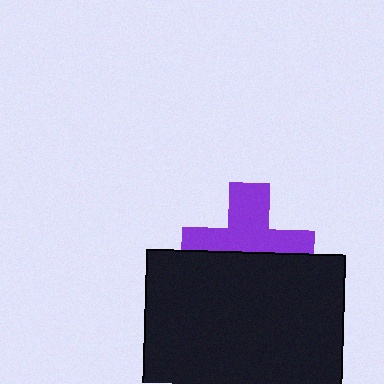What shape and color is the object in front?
The object in front is a black rectangle.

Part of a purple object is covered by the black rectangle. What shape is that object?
It is a cross.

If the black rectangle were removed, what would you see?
You would see the complete purple cross.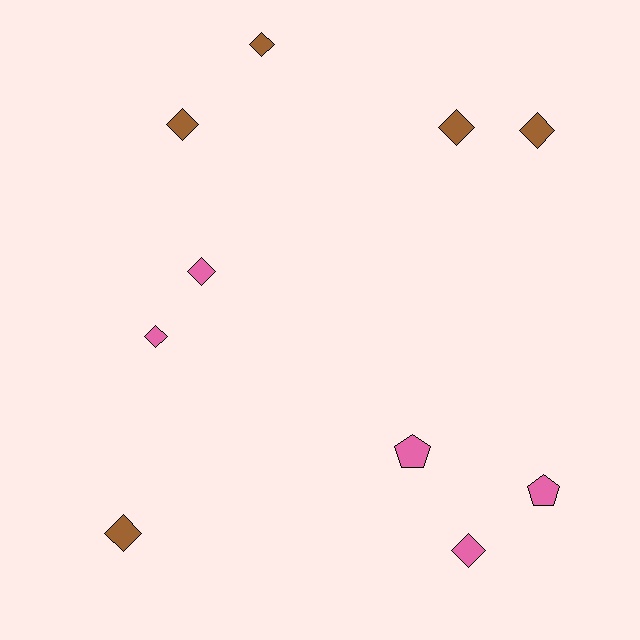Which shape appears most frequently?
Diamond, with 8 objects.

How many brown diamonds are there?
There are 5 brown diamonds.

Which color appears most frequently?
Brown, with 5 objects.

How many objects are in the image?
There are 10 objects.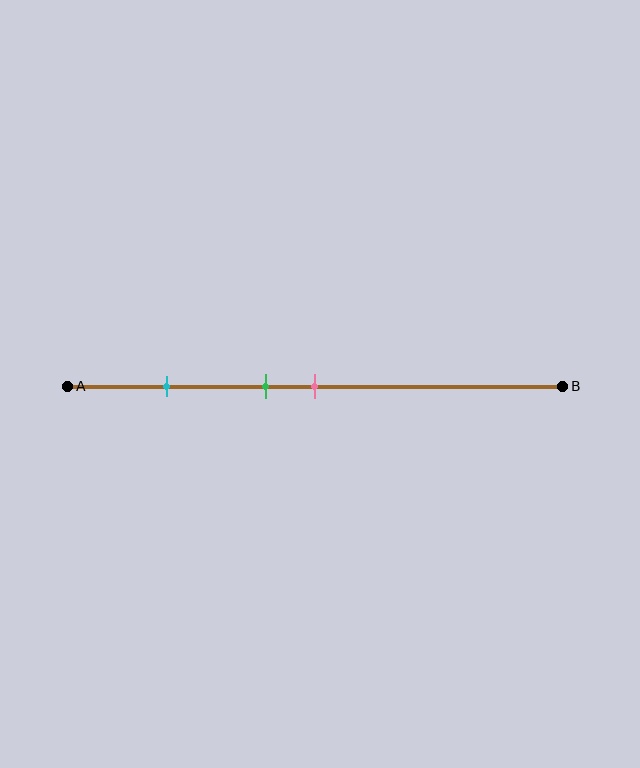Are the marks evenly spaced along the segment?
No, the marks are not evenly spaced.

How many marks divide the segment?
There are 3 marks dividing the segment.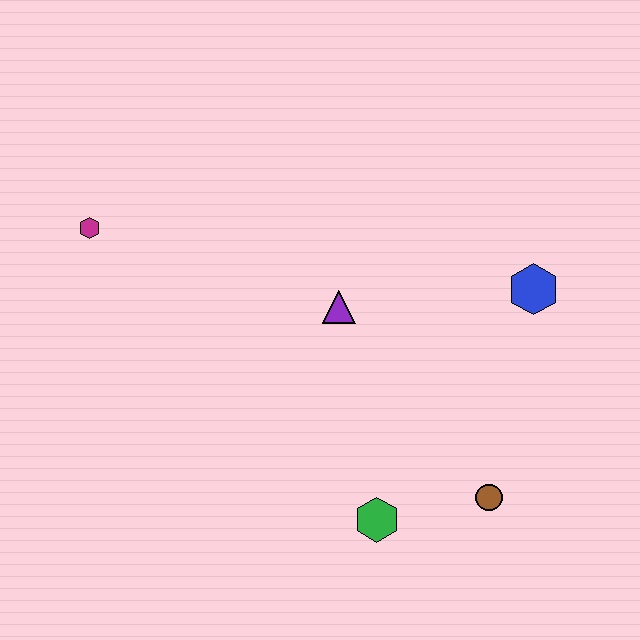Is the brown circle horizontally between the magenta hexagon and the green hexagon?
No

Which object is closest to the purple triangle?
The blue hexagon is closest to the purple triangle.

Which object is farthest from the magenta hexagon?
The brown circle is farthest from the magenta hexagon.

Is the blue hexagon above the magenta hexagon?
No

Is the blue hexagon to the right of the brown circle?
Yes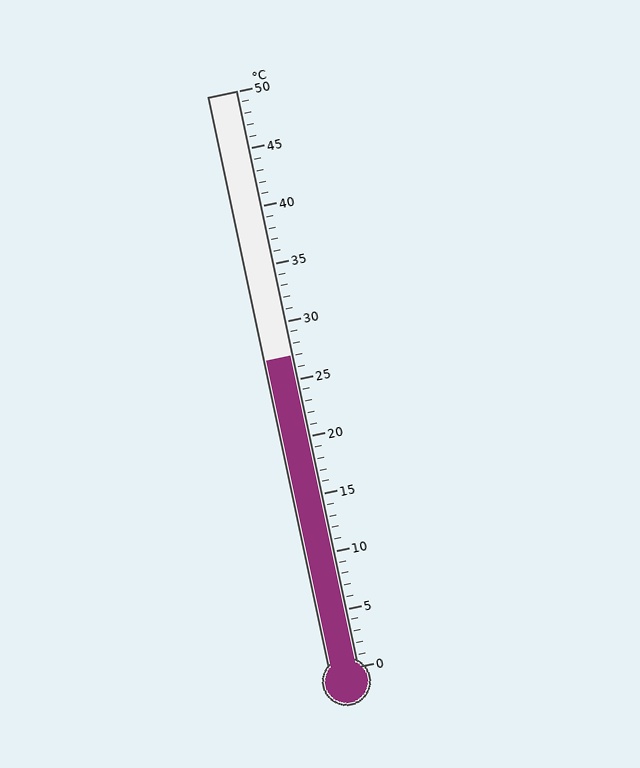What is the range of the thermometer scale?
The thermometer scale ranges from 0°C to 50°C.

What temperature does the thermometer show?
The thermometer shows approximately 27°C.